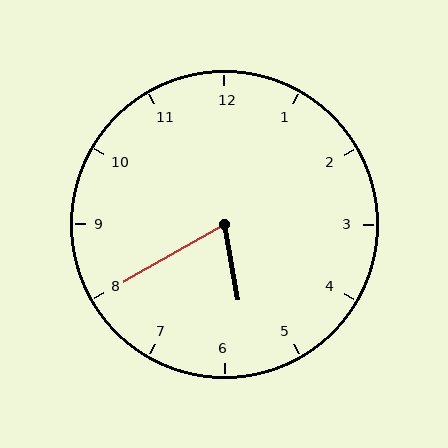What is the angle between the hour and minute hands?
Approximately 70 degrees.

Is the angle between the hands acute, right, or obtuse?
It is acute.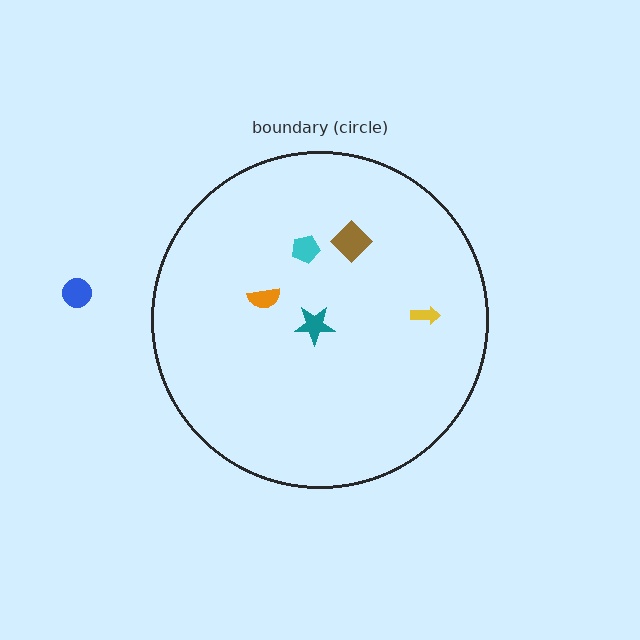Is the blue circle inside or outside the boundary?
Outside.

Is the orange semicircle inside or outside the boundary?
Inside.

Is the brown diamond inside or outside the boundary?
Inside.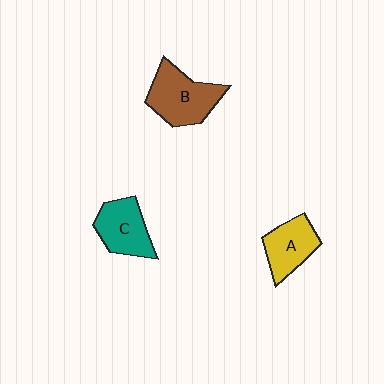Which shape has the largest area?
Shape B (brown).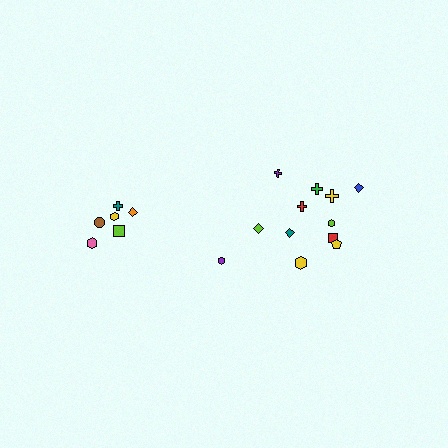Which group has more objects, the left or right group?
The right group.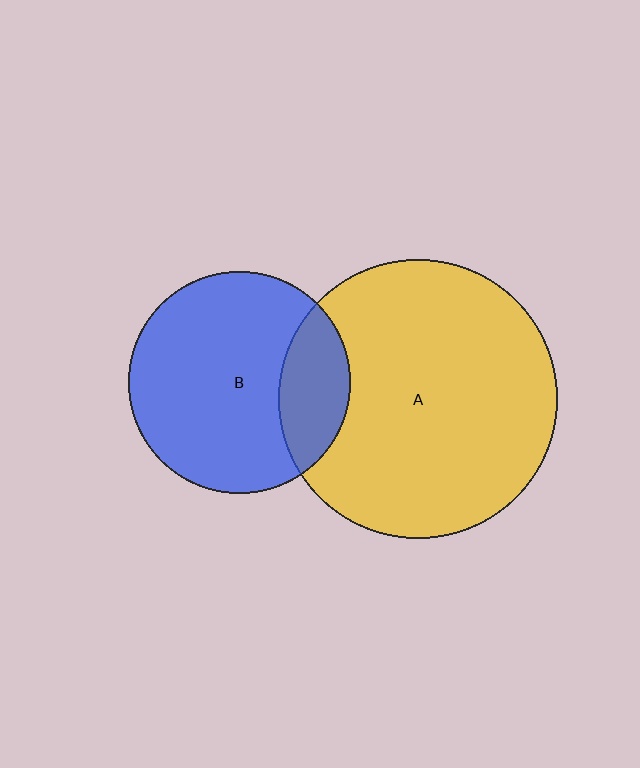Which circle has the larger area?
Circle A (yellow).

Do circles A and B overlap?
Yes.